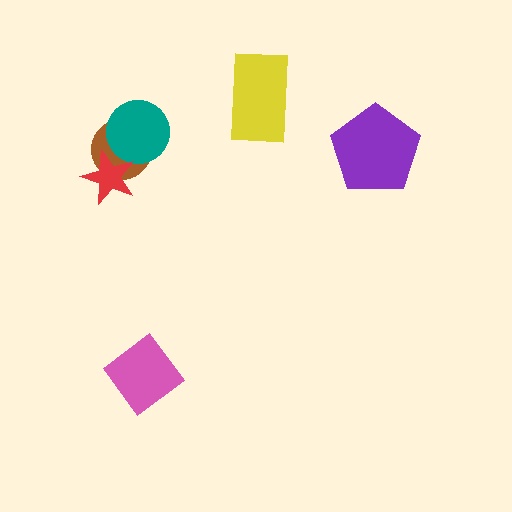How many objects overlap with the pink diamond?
0 objects overlap with the pink diamond.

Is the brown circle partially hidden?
Yes, it is partially covered by another shape.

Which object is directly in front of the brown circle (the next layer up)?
The teal circle is directly in front of the brown circle.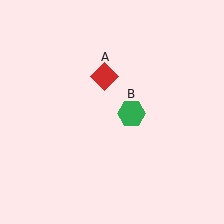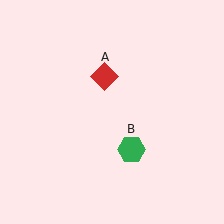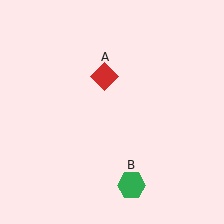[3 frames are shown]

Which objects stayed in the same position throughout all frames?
Red diamond (object A) remained stationary.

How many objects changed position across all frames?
1 object changed position: green hexagon (object B).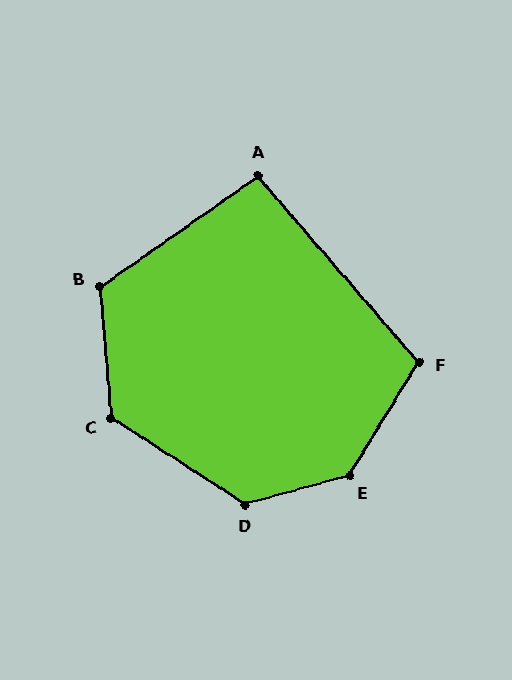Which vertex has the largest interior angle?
E, at approximately 137 degrees.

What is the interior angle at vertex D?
Approximately 132 degrees (obtuse).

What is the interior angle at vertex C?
Approximately 127 degrees (obtuse).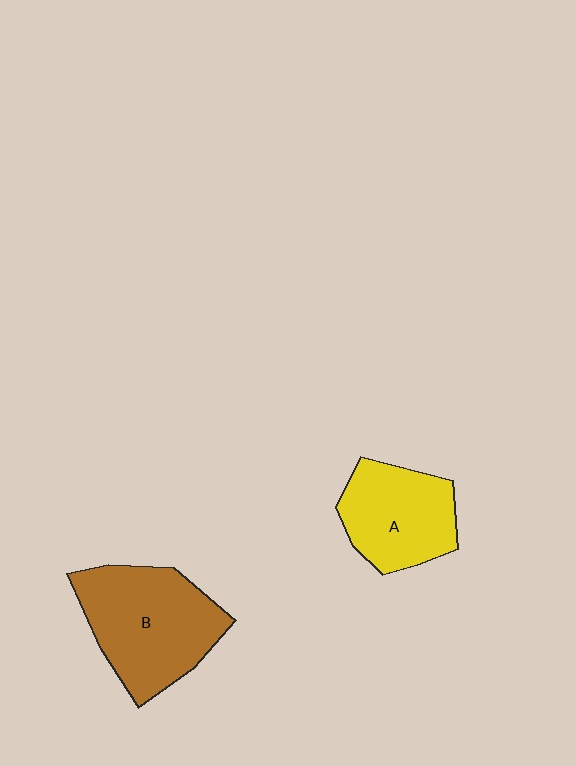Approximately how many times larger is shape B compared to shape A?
Approximately 1.3 times.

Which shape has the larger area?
Shape B (brown).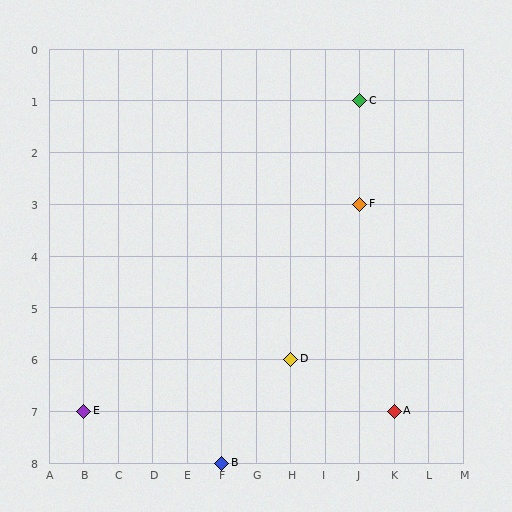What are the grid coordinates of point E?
Point E is at grid coordinates (B, 7).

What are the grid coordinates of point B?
Point B is at grid coordinates (F, 8).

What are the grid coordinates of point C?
Point C is at grid coordinates (J, 1).